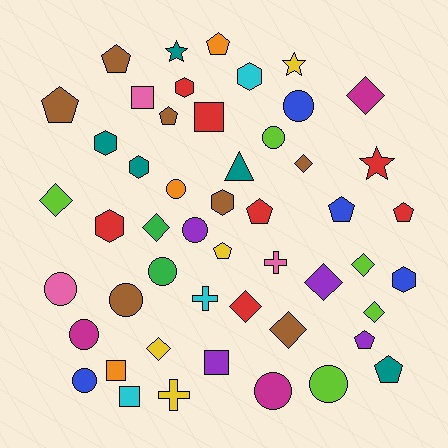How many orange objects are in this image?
There are 3 orange objects.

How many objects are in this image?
There are 50 objects.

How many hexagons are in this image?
There are 7 hexagons.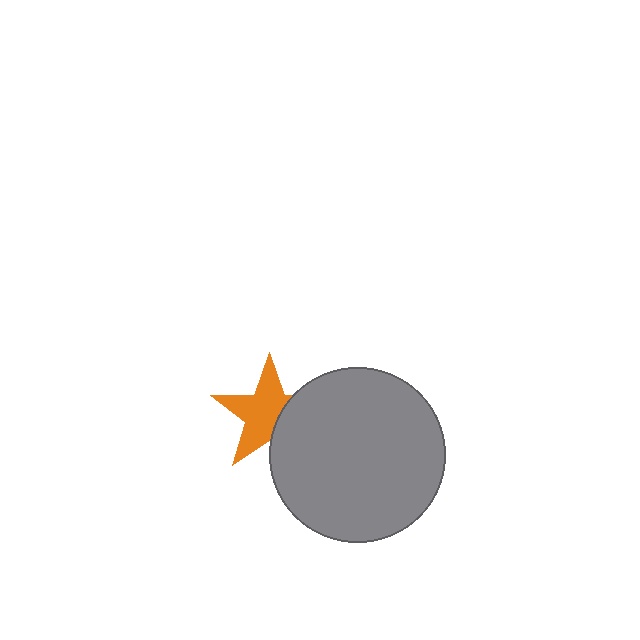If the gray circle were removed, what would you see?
You would see the complete orange star.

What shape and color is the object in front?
The object in front is a gray circle.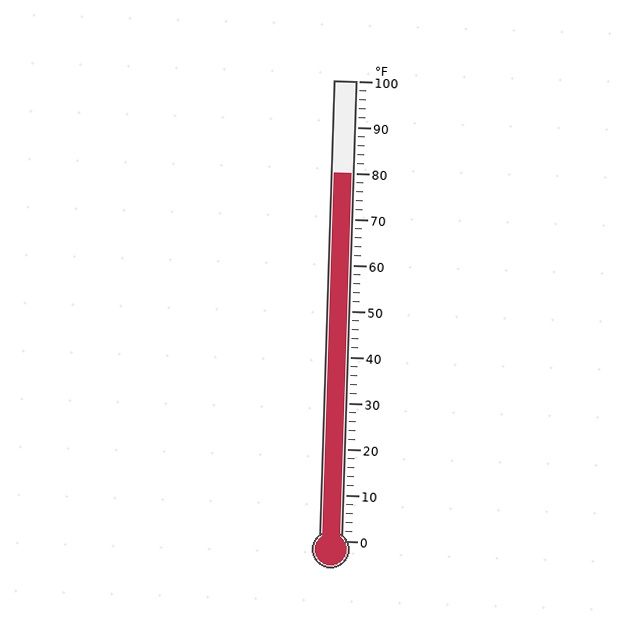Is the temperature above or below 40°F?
The temperature is above 40°F.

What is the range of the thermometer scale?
The thermometer scale ranges from 0°F to 100°F.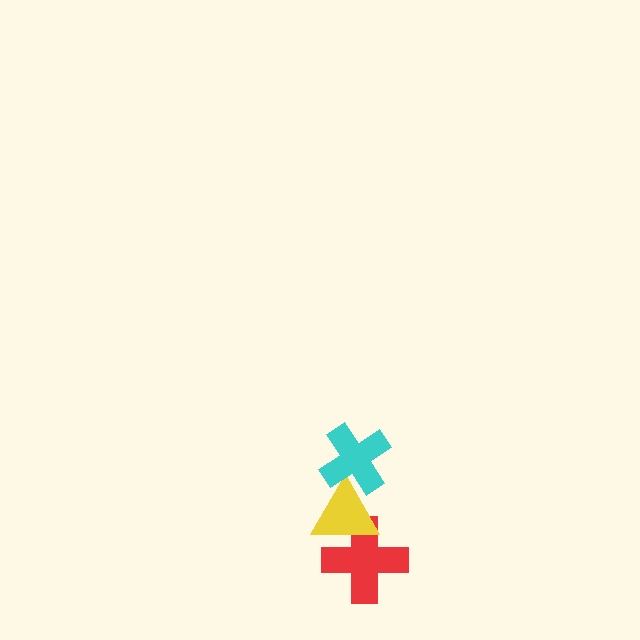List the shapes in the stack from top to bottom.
From top to bottom: the cyan cross, the yellow triangle, the red cross.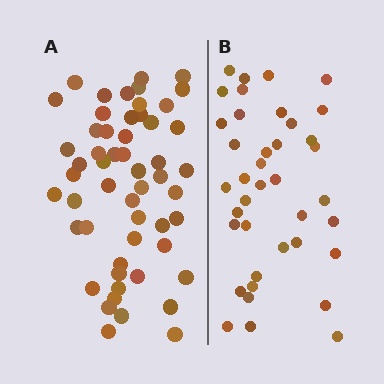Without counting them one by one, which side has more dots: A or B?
Region A (the left region) has more dots.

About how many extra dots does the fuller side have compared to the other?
Region A has approximately 15 more dots than region B.